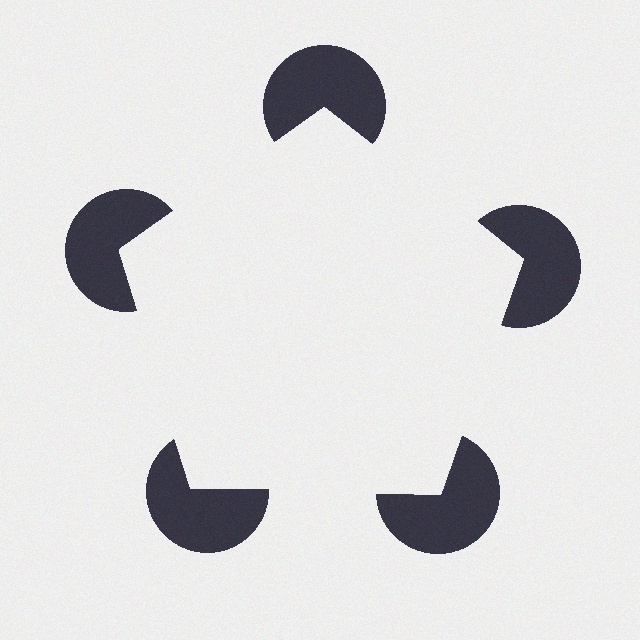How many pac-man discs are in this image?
There are 5 — one at each vertex of the illusory pentagon.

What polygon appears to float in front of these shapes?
An illusory pentagon — its edges are inferred from the aligned wedge cuts in the pac-man discs, not physically drawn.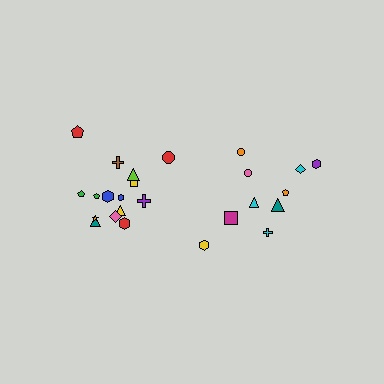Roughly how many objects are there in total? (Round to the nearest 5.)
Roughly 25 objects in total.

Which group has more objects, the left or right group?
The left group.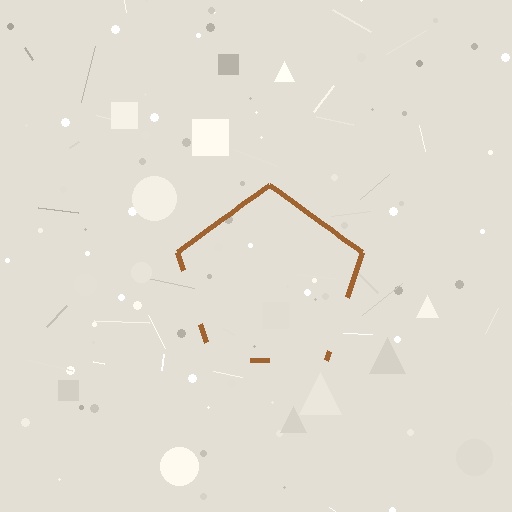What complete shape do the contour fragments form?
The contour fragments form a pentagon.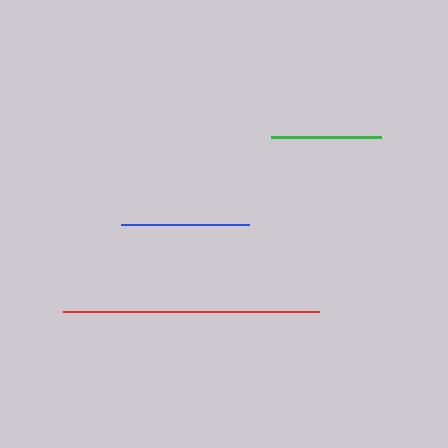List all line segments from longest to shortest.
From longest to shortest: red, blue, green.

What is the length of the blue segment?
The blue segment is approximately 128 pixels long.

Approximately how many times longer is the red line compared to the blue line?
The red line is approximately 2.0 times the length of the blue line.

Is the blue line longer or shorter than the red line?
The red line is longer than the blue line.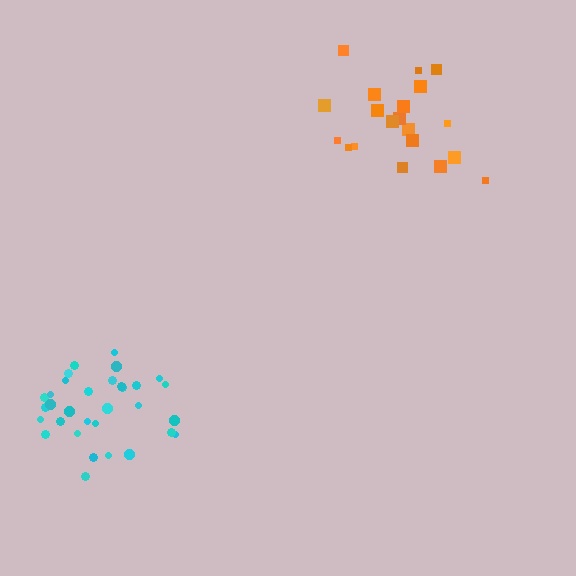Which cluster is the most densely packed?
Cyan.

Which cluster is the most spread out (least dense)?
Orange.